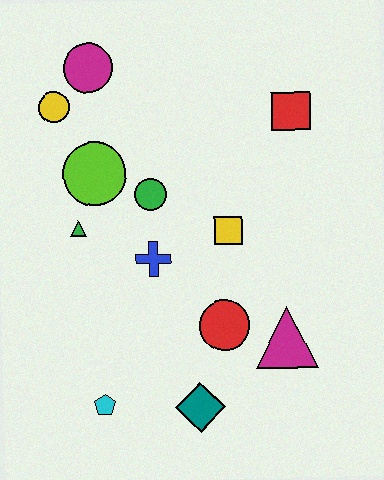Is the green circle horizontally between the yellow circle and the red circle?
Yes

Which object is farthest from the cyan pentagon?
The red square is farthest from the cyan pentagon.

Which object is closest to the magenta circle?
The yellow circle is closest to the magenta circle.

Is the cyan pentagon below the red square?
Yes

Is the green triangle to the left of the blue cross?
Yes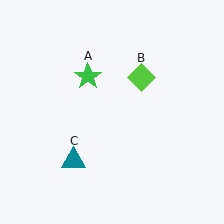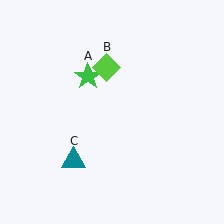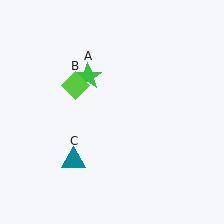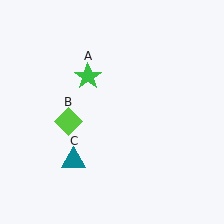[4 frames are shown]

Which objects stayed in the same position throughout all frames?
Green star (object A) and teal triangle (object C) remained stationary.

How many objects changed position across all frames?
1 object changed position: lime diamond (object B).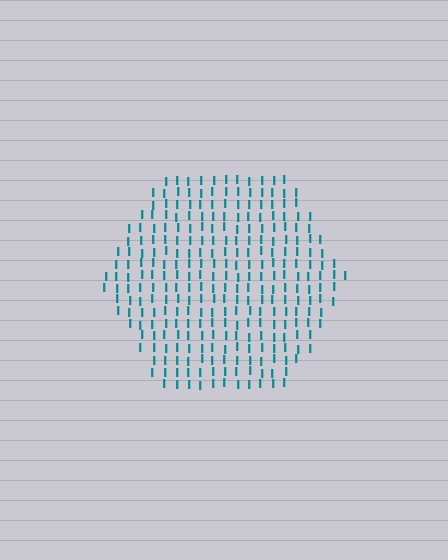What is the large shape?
The large shape is a hexagon.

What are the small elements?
The small elements are letter I's.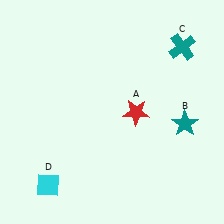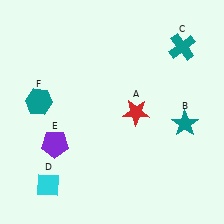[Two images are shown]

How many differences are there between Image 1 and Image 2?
There are 2 differences between the two images.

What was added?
A purple pentagon (E), a teal hexagon (F) were added in Image 2.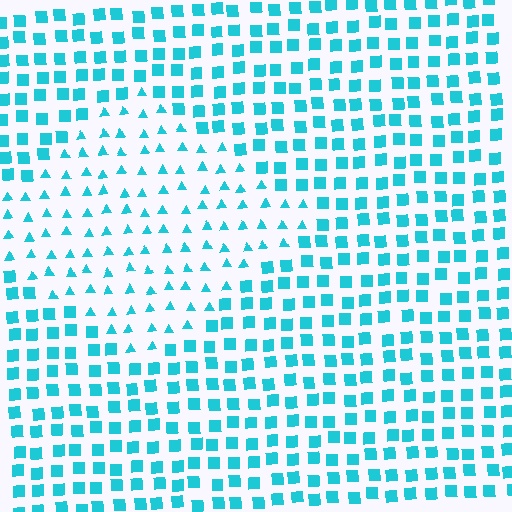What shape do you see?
I see a diamond.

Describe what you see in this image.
The image is filled with small cyan elements arranged in a uniform grid. A diamond-shaped region contains triangles, while the surrounding area contains squares. The boundary is defined purely by the change in element shape.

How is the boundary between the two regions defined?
The boundary is defined by a change in element shape: triangles inside vs. squares outside. All elements share the same color and spacing.